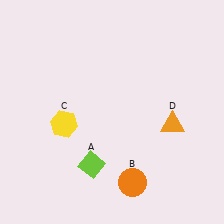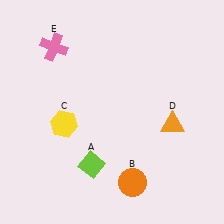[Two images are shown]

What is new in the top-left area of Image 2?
A pink cross (E) was added in the top-left area of Image 2.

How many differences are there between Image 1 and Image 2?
There is 1 difference between the two images.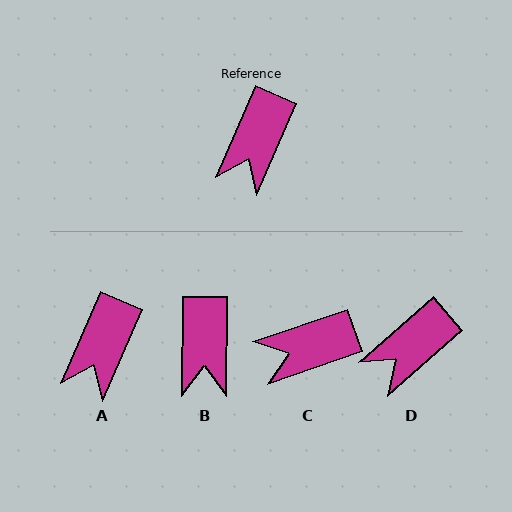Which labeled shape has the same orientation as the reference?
A.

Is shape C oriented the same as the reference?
No, it is off by about 48 degrees.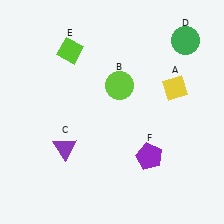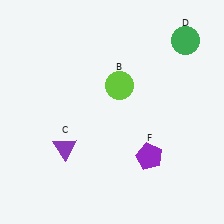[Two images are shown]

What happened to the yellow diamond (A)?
The yellow diamond (A) was removed in Image 2. It was in the top-right area of Image 1.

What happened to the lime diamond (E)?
The lime diamond (E) was removed in Image 2. It was in the top-left area of Image 1.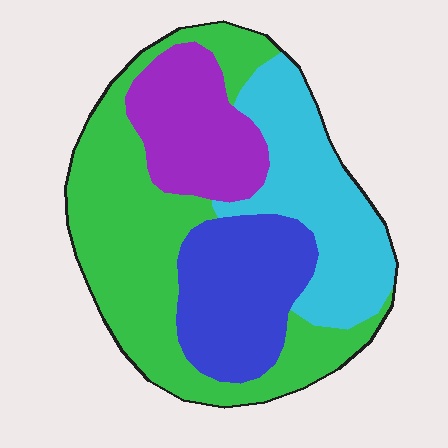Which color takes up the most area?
Green, at roughly 40%.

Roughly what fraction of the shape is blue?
Blue covers around 20% of the shape.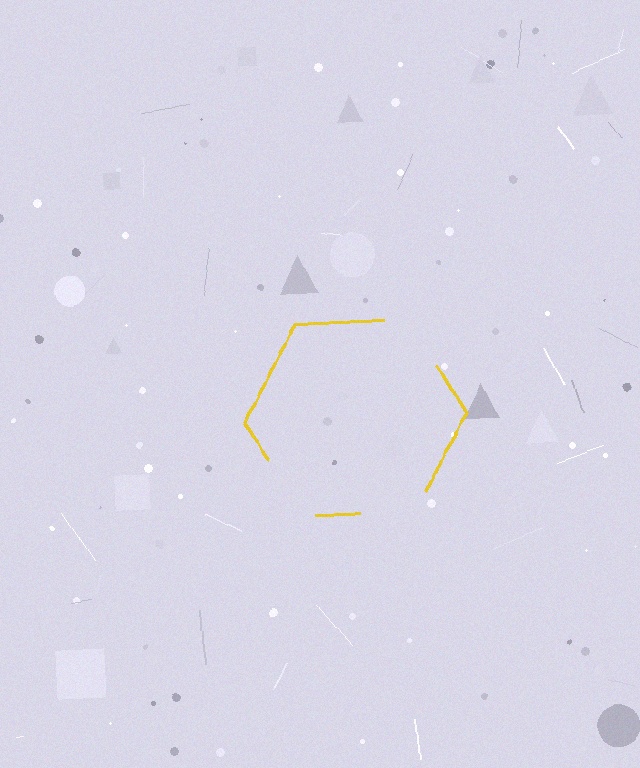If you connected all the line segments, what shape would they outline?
They would outline a hexagon.